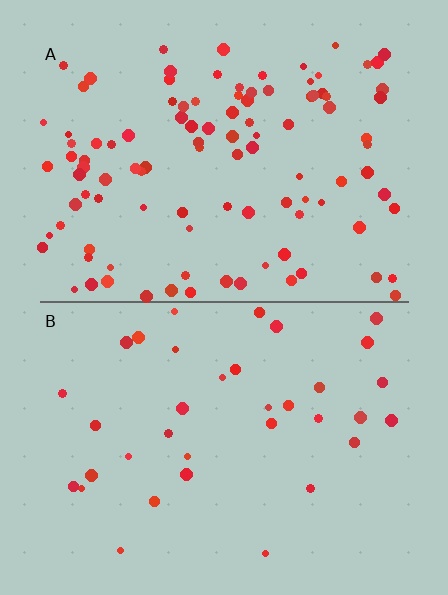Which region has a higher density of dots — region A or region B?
A (the top).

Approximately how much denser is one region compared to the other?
Approximately 2.9× — region A over region B.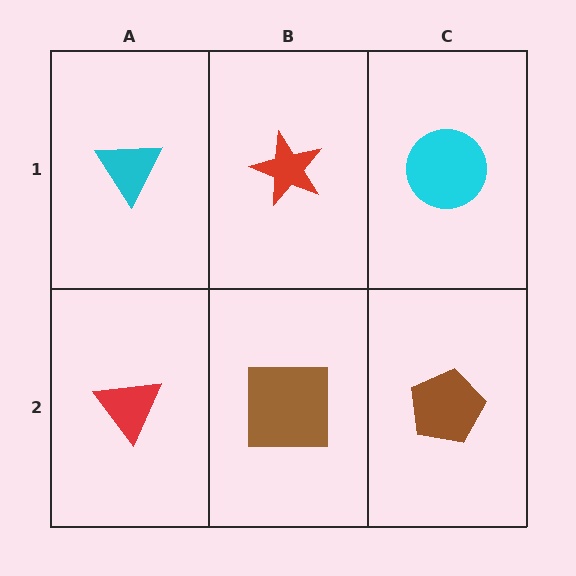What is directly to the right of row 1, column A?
A red star.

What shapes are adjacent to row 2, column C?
A cyan circle (row 1, column C), a brown square (row 2, column B).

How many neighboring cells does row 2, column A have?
2.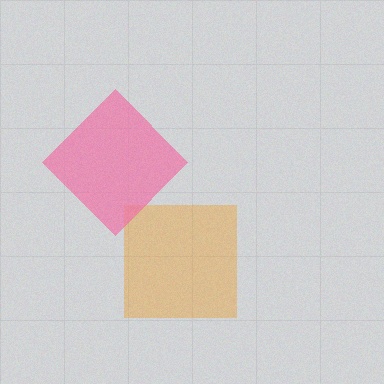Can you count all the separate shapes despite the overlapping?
Yes, there are 2 separate shapes.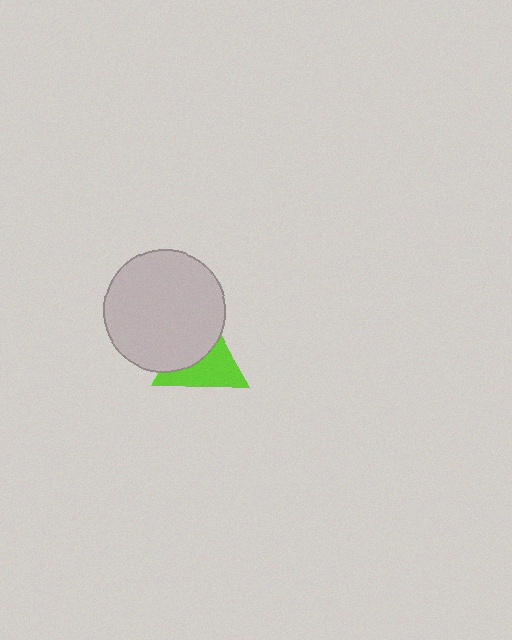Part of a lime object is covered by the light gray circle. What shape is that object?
It is a triangle.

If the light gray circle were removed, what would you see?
You would see the complete lime triangle.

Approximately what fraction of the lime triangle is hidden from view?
Roughly 49% of the lime triangle is hidden behind the light gray circle.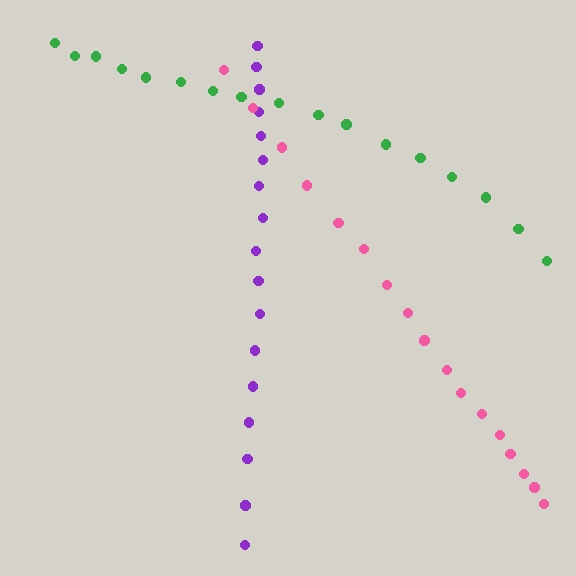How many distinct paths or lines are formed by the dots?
There are 3 distinct paths.